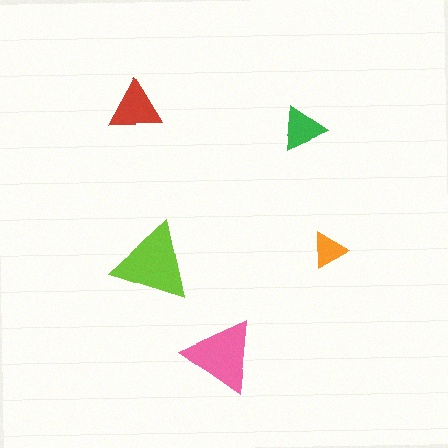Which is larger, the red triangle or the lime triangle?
The lime one.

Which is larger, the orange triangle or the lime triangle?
The lime one.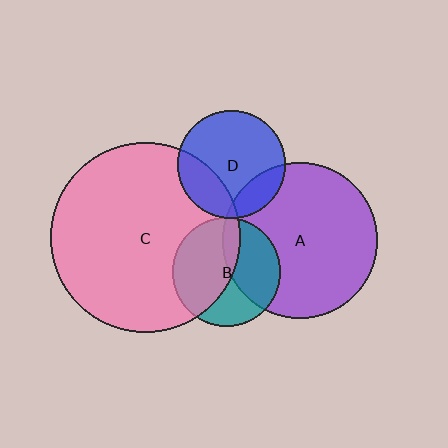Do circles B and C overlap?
Yes.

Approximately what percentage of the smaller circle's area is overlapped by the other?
Approximately 50%.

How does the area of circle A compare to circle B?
Approximately 2.1 times.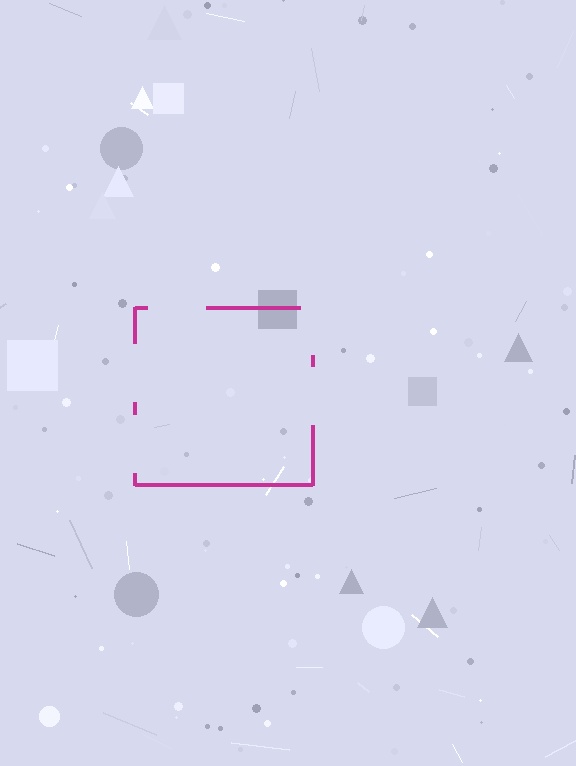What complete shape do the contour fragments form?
The contour fragments form a square.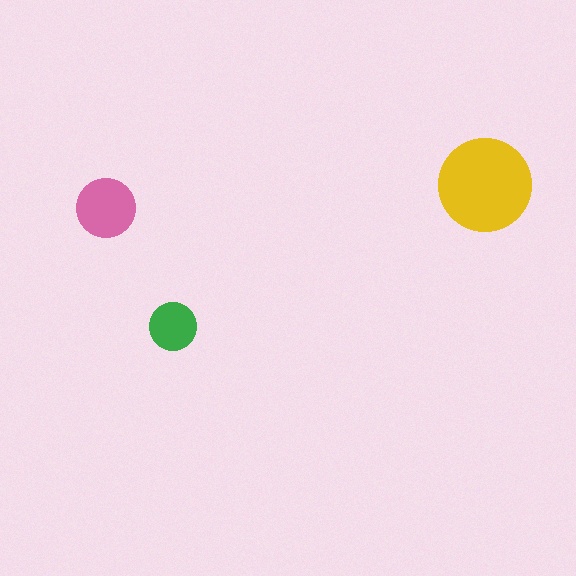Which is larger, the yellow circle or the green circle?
The yellow one.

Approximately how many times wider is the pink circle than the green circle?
About 1.5 times wider.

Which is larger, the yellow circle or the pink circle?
The yellow one.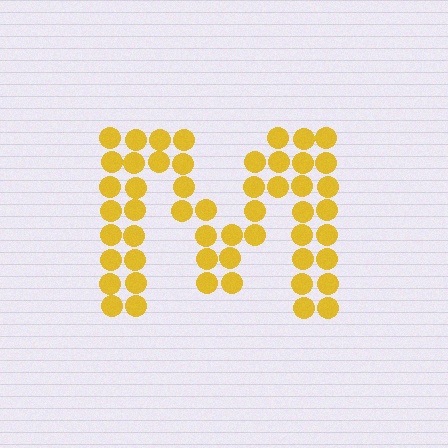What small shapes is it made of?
It is made of small circles.